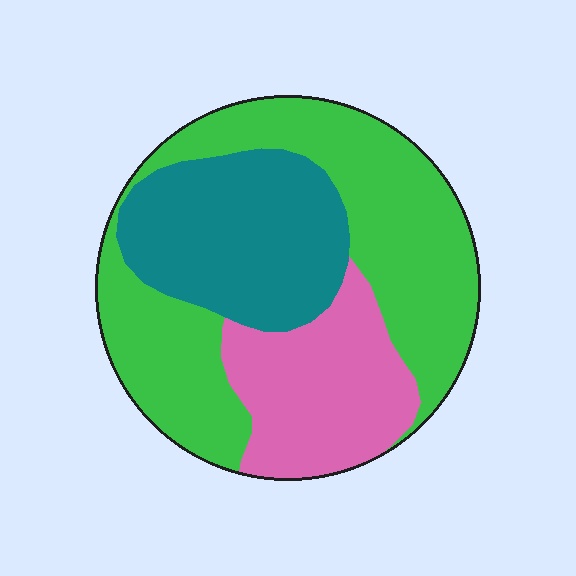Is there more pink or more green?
Green.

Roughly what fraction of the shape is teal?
Teal takes up about one quarter (1/4) of the shape.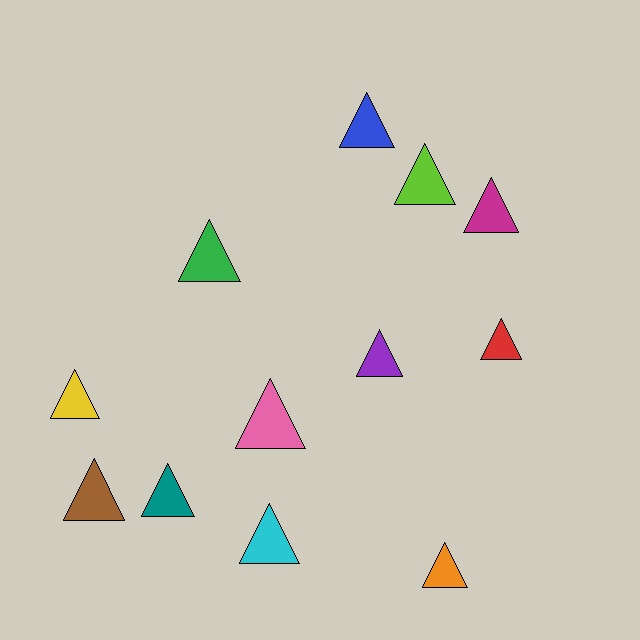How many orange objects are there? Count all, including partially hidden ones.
There is 1 orange object.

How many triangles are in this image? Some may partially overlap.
There are 12 triangles.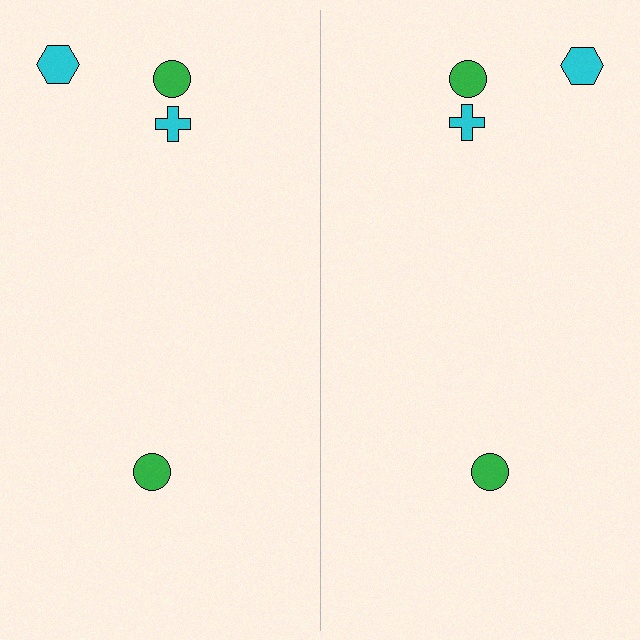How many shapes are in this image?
There are 8 shapes in this image.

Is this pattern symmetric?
Yes, this pattern has bilateral (reflection) symmetry.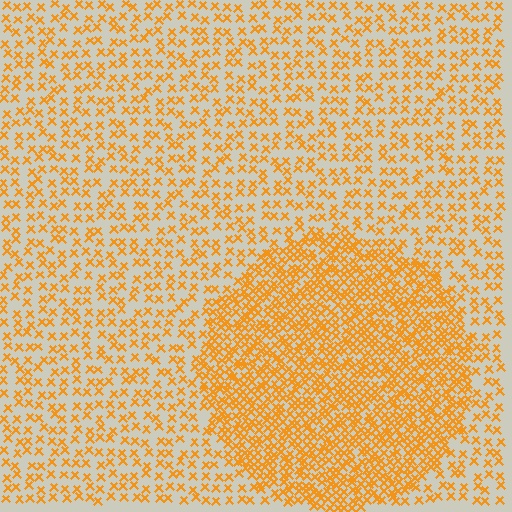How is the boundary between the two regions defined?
The boundary is defined by a change in element density (approximately 2.3x ratio). All elements are the same color, size, and shape.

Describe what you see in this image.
The image contains small orange elements arranged at two different densities. A circle-shaped region is visible where the elements are more densely packed than the surrounding area.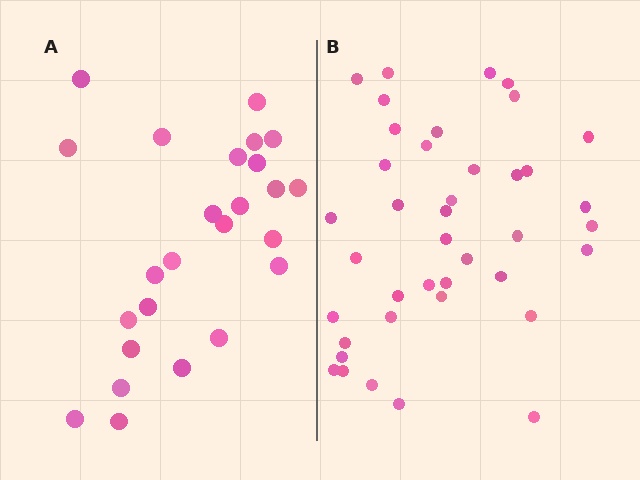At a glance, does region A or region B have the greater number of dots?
Region B (the right region) has more dots.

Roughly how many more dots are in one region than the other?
Region B has approximately 15 more dots than region A.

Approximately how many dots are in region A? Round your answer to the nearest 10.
About 20 dots. (The exact count is 25, which rounds to 20.)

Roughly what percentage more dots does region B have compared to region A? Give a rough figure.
About 60% more.